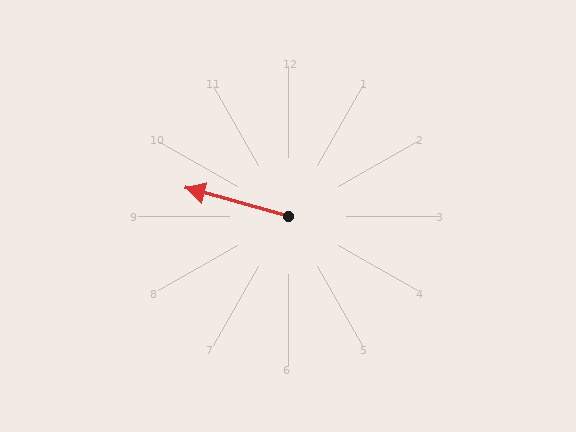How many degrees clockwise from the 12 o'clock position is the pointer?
Approximately 285 degrees.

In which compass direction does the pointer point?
West.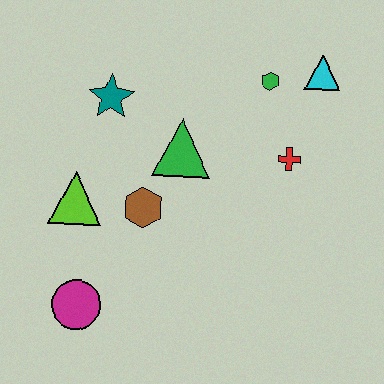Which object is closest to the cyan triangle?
The green hexagon is closest to the cyan triangle.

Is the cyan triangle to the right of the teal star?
Yes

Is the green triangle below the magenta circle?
No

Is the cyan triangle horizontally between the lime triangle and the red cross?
No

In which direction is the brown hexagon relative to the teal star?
The brown hexagon is below the teal star.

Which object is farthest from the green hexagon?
The magenta circle is farthest from the green hexagon.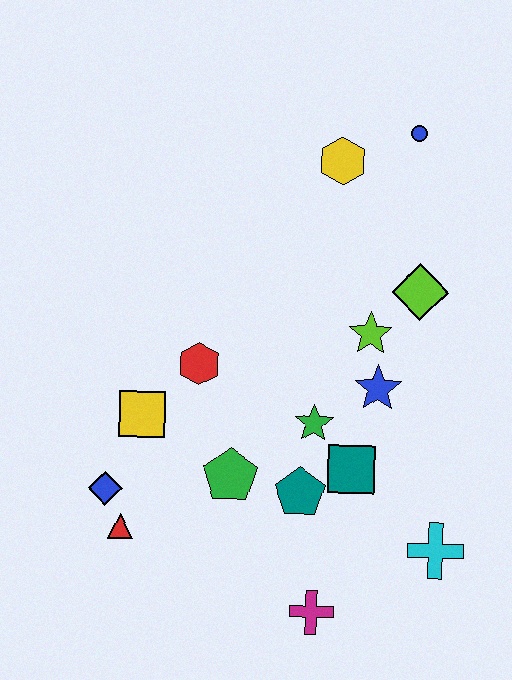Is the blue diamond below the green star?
Yes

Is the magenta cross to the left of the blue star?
Yes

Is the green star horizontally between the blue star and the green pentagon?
Yes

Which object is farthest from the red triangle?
The blue circle is farthest from the red triangle.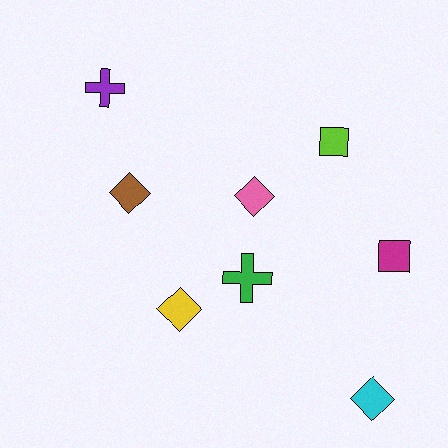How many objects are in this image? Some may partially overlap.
There are 8 objects.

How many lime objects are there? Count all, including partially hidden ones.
There is 1 lime object.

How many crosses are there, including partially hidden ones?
There are 2 crosses.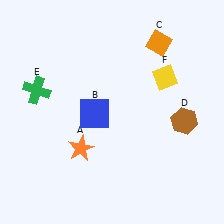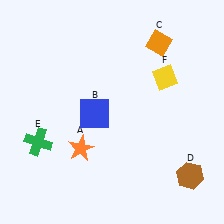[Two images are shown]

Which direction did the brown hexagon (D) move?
The brown hexagon (D) moved down.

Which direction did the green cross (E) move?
The green cross (E) moved down.